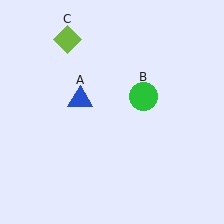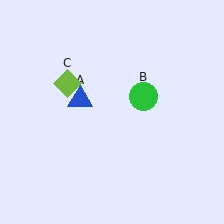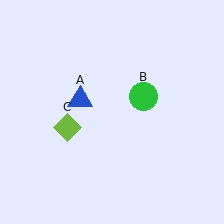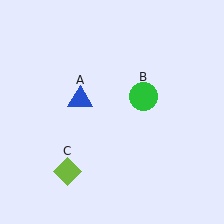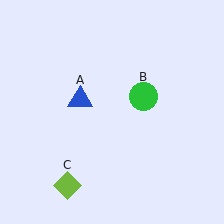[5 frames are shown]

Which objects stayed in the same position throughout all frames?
Blue triangle (object A) and green circle (object B) remained stationary.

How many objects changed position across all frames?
1 object changed position: lime diamond (object C).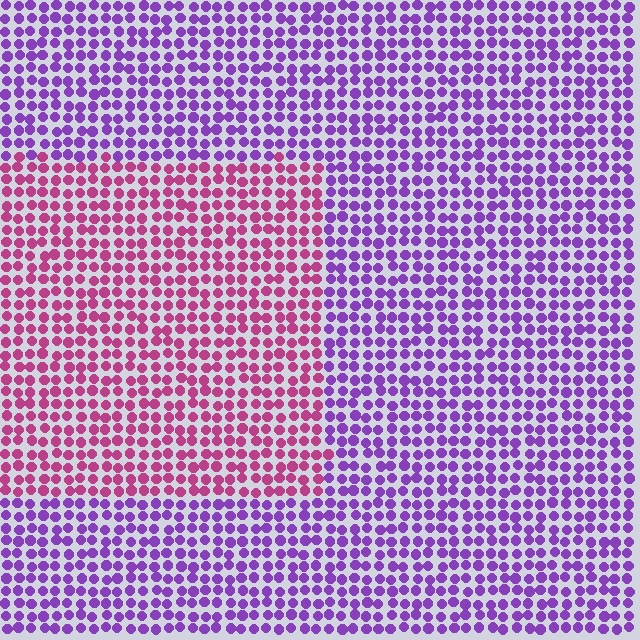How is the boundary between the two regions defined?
The boundary is defined purely by a slight shift in hue (about 49 degrees). Spacing, size, and orientation are identical on both sides.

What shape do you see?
I see a rectangle.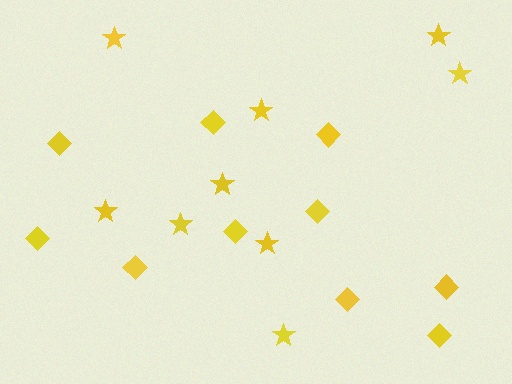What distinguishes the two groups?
There are 2 groups: one group of diamonds (10) and one group of stars (9).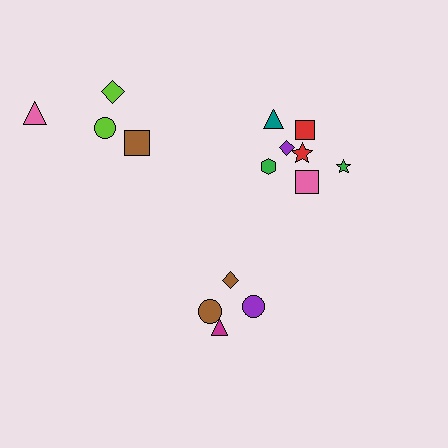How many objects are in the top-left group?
There are 4 objects.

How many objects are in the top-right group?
There are 7 objects.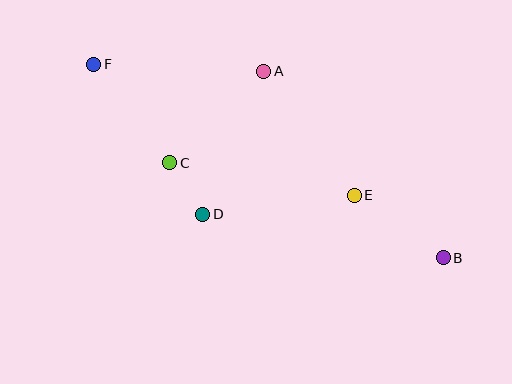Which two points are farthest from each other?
Points B and F are farthest from each other.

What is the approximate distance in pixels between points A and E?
The distance between A and E is approximately 153 pixels.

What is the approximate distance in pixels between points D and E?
The distance between D and E is approximately 153 pixels.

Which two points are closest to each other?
Points C and D are closest to each other.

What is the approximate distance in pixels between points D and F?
The distance between D and F is approximately 185 pixels.